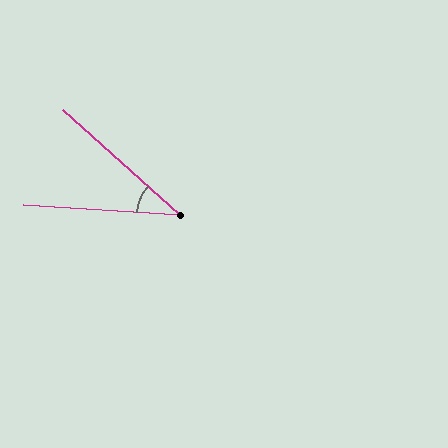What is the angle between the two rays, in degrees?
Approximately 38 degrees.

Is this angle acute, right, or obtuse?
It is acute.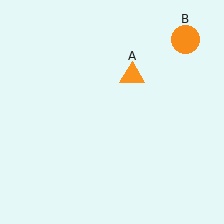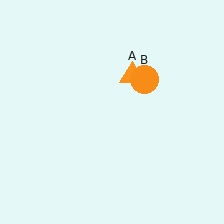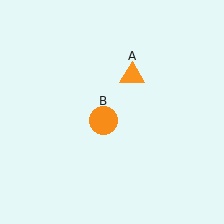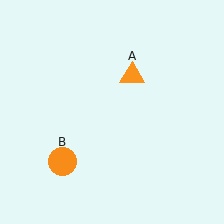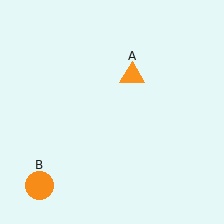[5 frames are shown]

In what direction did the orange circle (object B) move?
The orange circle (object B) moved down and to the left.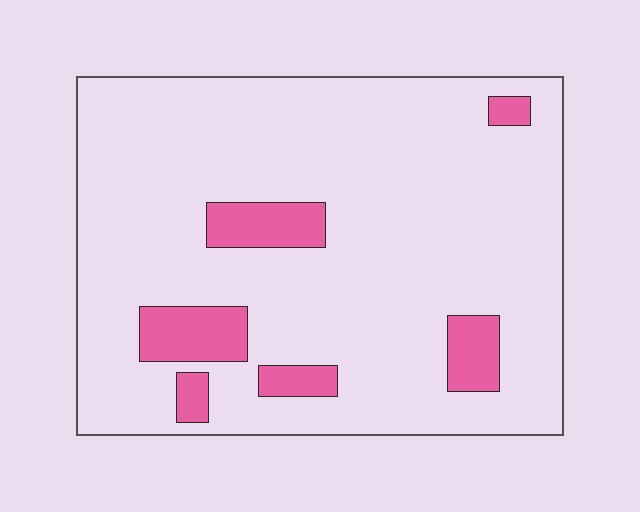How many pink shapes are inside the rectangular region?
6.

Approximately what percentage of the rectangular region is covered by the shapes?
Approximately 10%.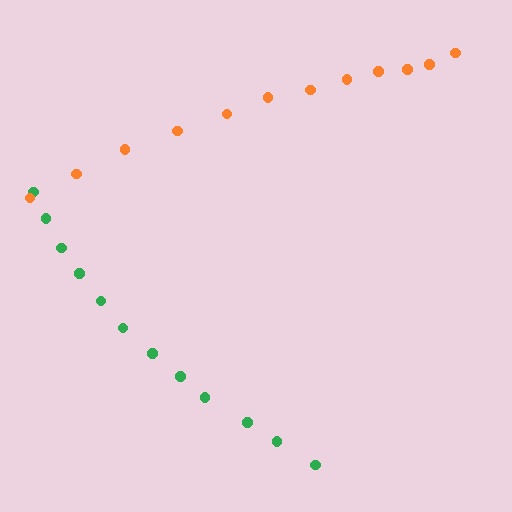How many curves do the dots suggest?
There are 2 distinct paths.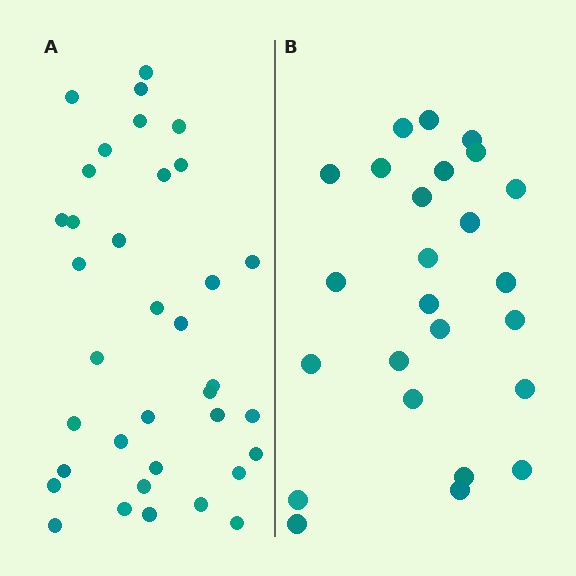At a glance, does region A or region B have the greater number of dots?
Region A (the left region) has more dots.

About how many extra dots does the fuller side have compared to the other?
Region A has roughly 12 or so more dots than region B.